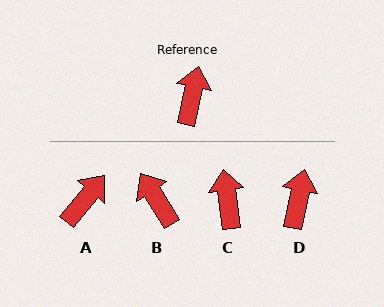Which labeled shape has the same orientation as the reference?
D.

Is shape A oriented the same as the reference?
No, it is off by about 27 degrees.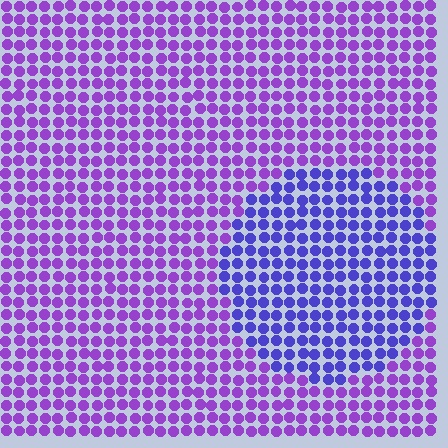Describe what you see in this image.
The image is filled with small purple elements in a uniform arrangement. A circle-shaped region is visible where the elements are tinted to a slightly different hue, forming a subtle color boundary.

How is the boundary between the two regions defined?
The boundary is defined purely by a slight shift in hue (about 33 degrees). Spacing, size, and orientation are identical on both sides.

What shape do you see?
I see a circle.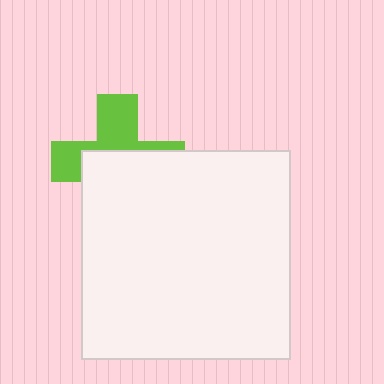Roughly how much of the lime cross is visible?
A small part of it is visible (roughly 43%).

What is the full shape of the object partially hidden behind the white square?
The partially hidden object is a lime cross.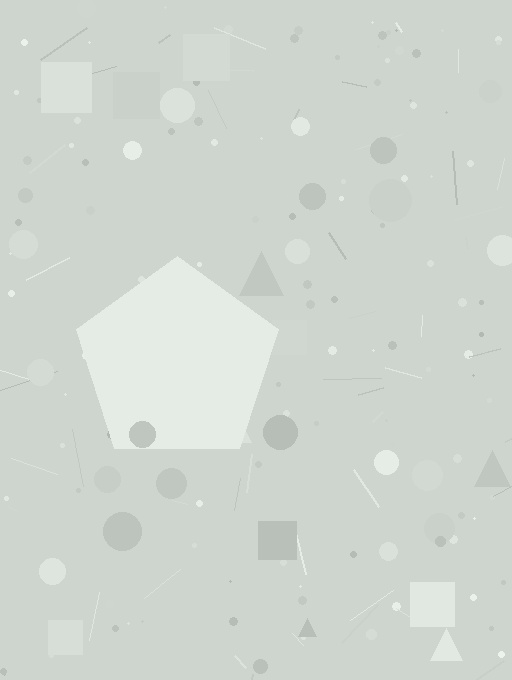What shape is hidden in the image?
A pentagon is hidden in the image.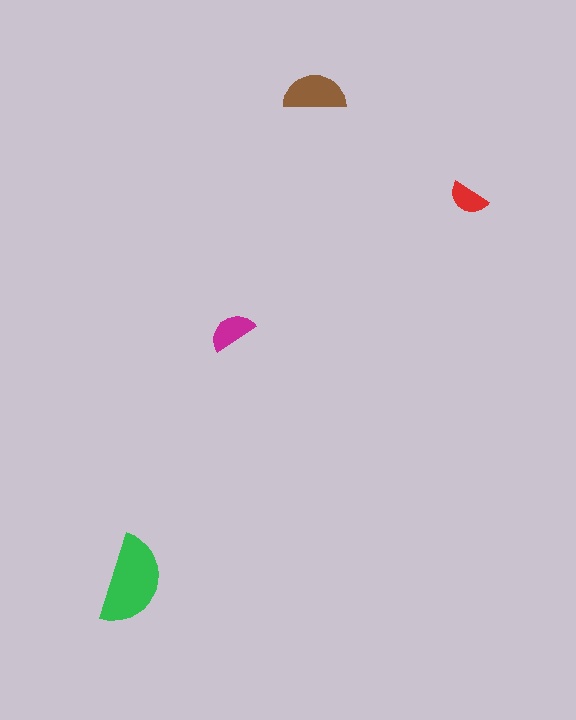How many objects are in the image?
There are 4 objects in the image.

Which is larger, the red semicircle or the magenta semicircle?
The magenta one.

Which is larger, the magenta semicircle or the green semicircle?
The green one.